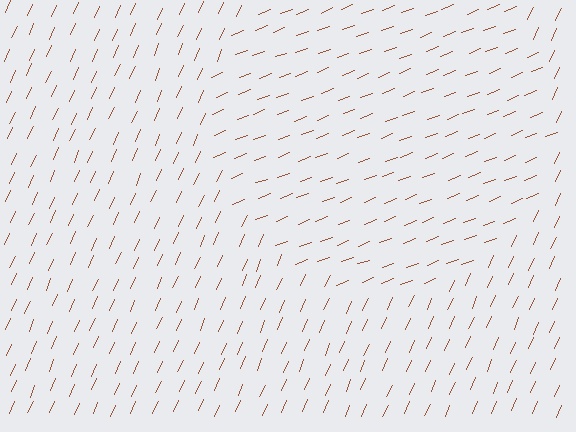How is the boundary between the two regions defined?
The boundary is defined purely by a change in line orientation (approximately 45 degrees difference). All lines are the same color and thickness.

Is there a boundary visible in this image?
Yes, there is a texture boundary formed by a change in line orientation.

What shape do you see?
I see a circle.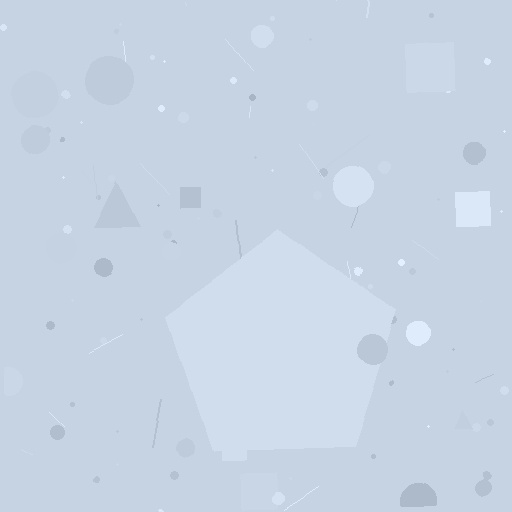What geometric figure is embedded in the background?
A pentagon is embedded in the background.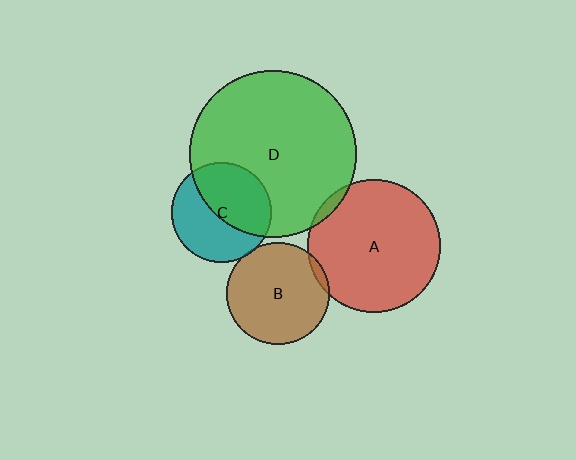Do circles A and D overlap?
Yes.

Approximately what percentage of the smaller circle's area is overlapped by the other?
Approximately 5%.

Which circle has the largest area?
Circle D (green).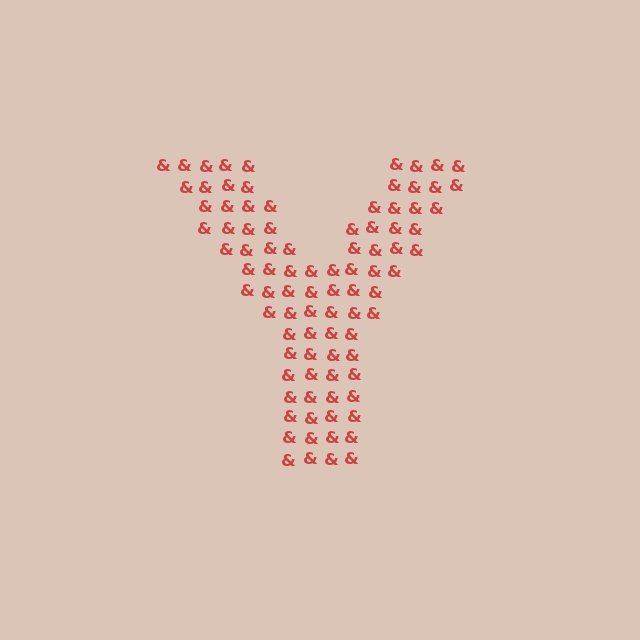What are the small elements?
The small elements are ampersands.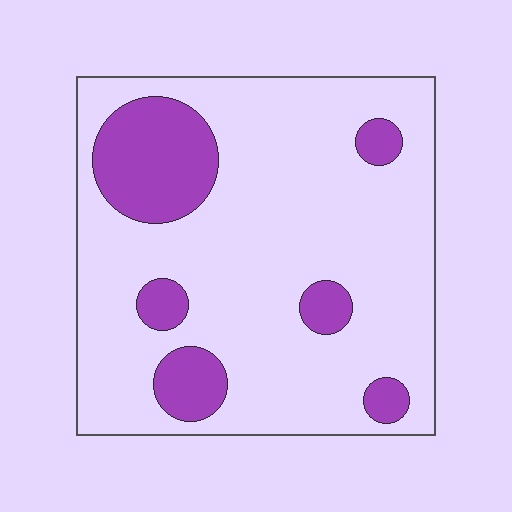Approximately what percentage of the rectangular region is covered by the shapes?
Approximately 20%.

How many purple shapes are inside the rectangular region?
6.